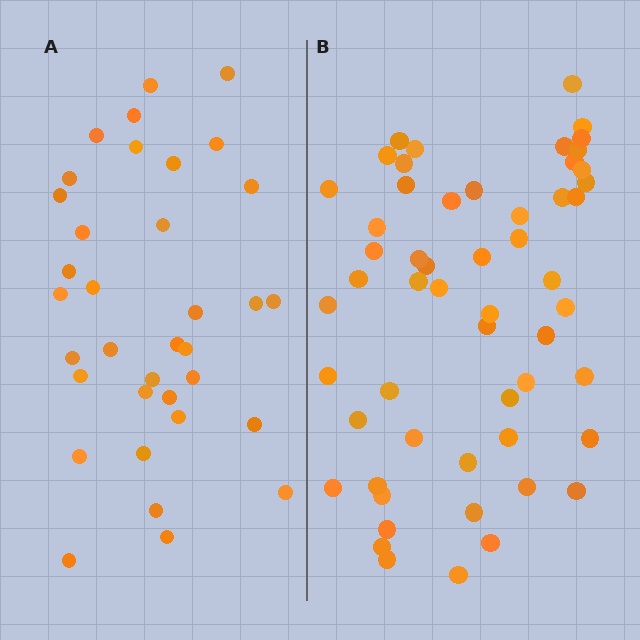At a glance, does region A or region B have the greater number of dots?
Region B (the right region) has more dots.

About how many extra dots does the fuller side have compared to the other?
Region B has approximately 20 more dots than region A.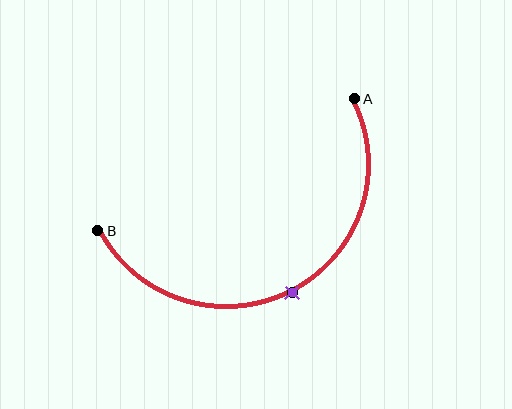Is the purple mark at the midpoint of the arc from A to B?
Yes. The purple mark lies on the arc at equal arc-length from both A and B — it is the arc midpoint.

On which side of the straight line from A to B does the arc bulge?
The arc bulges below the straight line connecting A and B.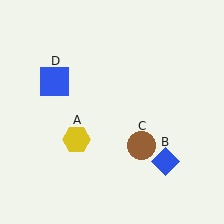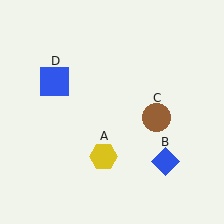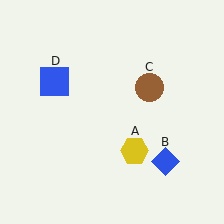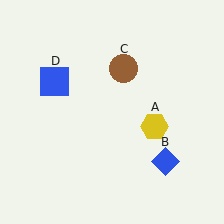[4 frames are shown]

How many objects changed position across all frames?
2 objects changed position: yellow hexagon (object A), brown circle (object C).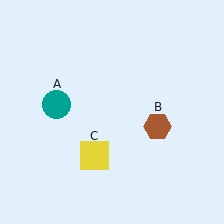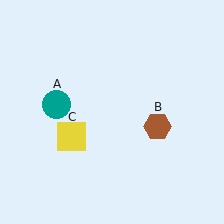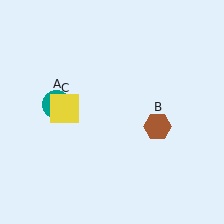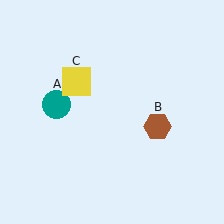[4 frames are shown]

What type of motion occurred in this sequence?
The yellow square (object C) rotated clockwise around the center of the scene.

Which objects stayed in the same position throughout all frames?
Teal circle (object A) and brown hexagon (object B) remained stationary.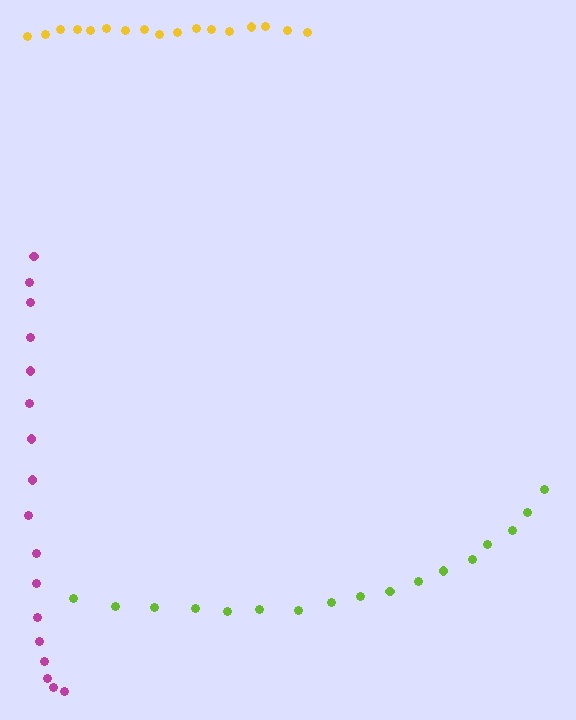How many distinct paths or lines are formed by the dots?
There are 3 distinct paths.